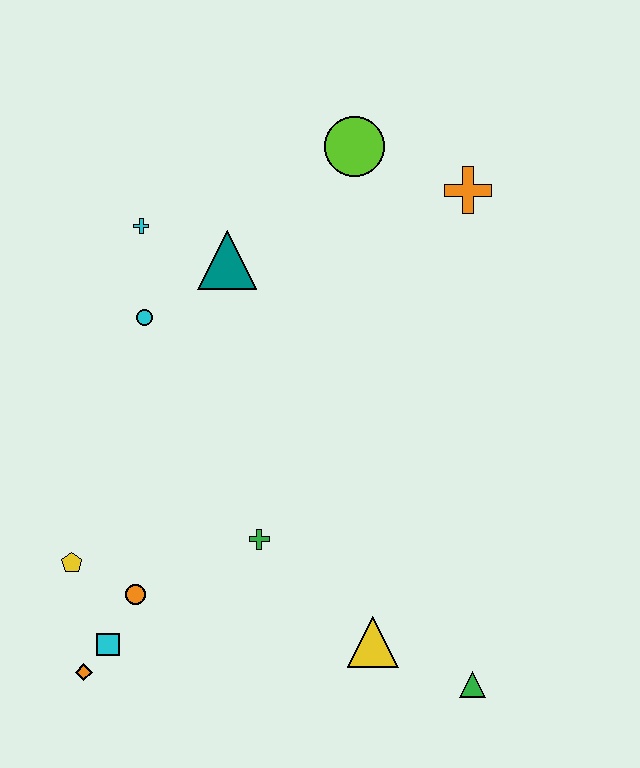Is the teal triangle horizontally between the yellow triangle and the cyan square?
Yes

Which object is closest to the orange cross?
The lime circle is closest to the orange cross.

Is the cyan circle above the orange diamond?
Yes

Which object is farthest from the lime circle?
The orange diamond is farthest from the lime circle.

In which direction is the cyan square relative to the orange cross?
The cyan square is below the orange cross.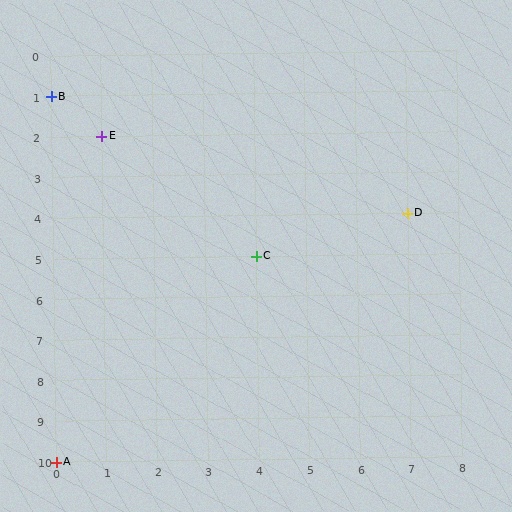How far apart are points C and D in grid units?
Points C and D are 3 columns and 1 row apart (about 3.2 grid units diagonally).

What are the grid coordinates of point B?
Point B is at grid coordinates (0, 1).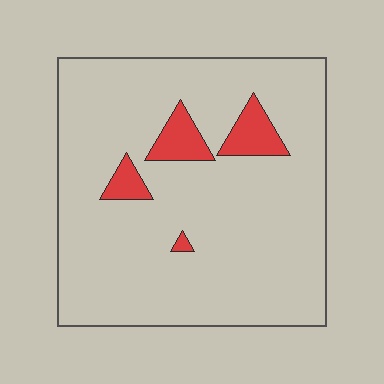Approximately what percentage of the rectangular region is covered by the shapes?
Approximately 10%.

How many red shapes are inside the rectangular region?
4.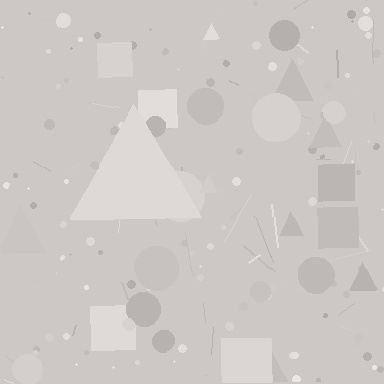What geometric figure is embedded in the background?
A triangle is embedded in the background.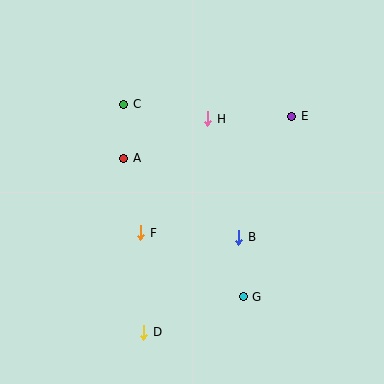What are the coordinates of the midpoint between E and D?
The midpoint between E and D is at (218, 224).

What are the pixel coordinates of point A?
Point A is at (124, 158).